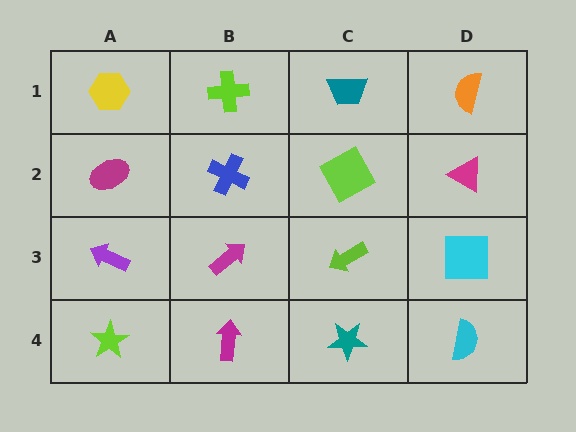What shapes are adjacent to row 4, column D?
A cyan square (row 3, column D), a teal star (row 4, column C).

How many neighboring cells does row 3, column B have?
4.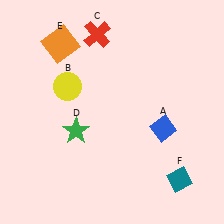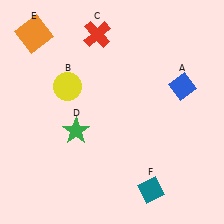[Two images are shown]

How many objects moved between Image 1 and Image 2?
3 objects moved between the two images.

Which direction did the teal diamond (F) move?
The teal diamond (F) moved left.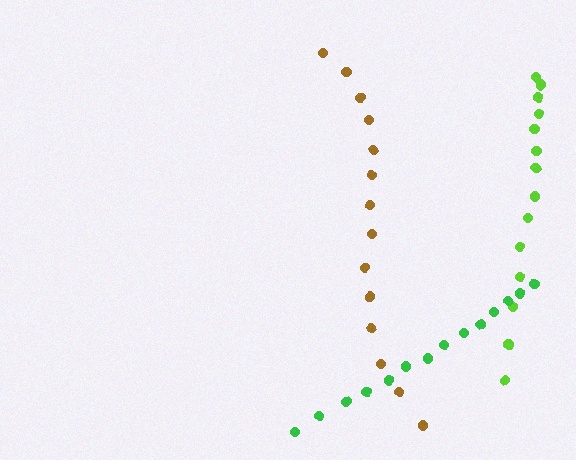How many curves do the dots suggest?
There are 3 distinct paths.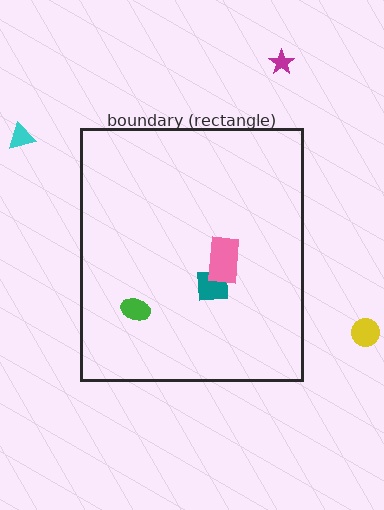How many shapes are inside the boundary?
3 inside, 3 outside.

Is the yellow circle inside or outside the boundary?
Outside.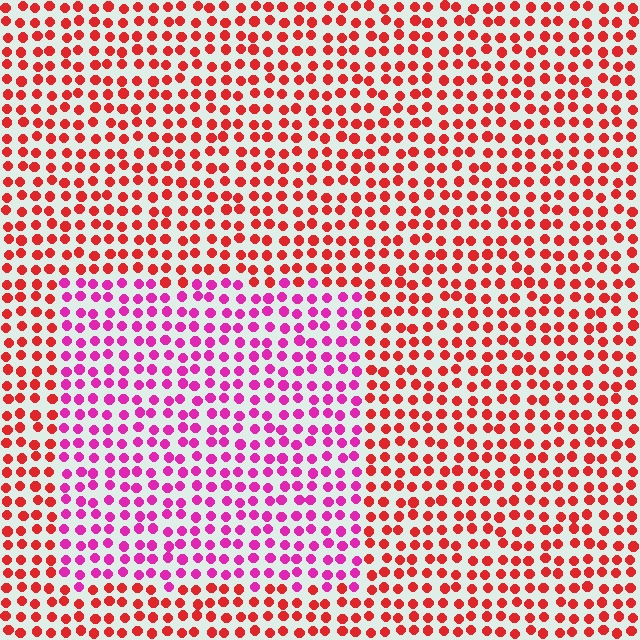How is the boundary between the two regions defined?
The boundary is defined purely by a slight shift in hue (about 44 degrees). Spacing, size, and orientation are identical on both sides.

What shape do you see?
I see a rectangle.